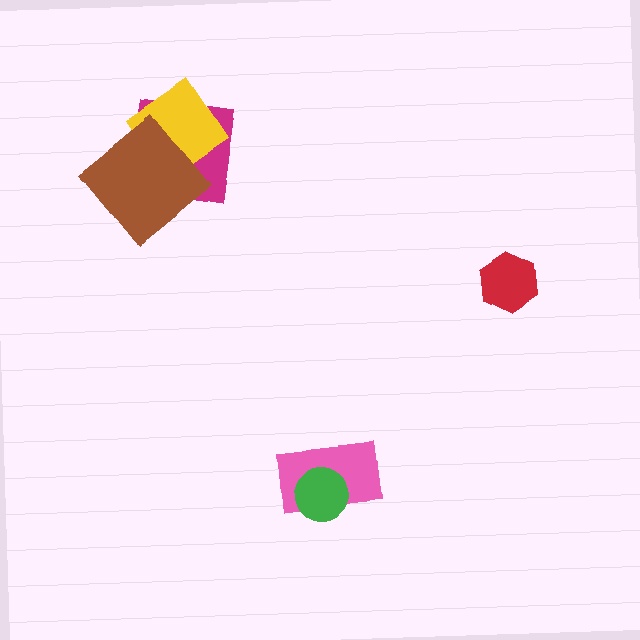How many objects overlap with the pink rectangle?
1 object overlaps with the pink rectangle.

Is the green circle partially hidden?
No, no other shape covers it.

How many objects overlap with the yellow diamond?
2 objects overlap with the yellow diamond.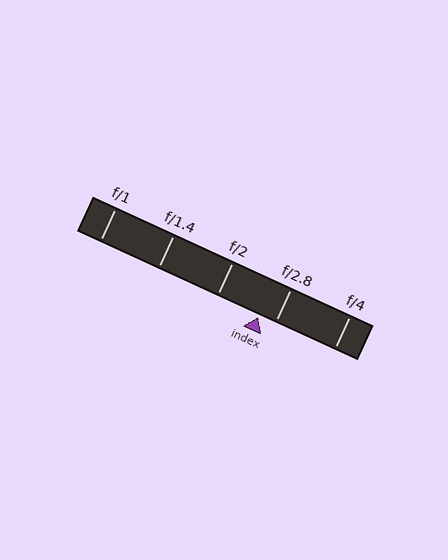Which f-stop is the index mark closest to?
The index mark is closest to f/2.8.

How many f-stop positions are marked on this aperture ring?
There are 5 f-stop positions marked.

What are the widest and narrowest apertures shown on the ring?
The widest aperture shown is f/1 and the narrowest is f/4.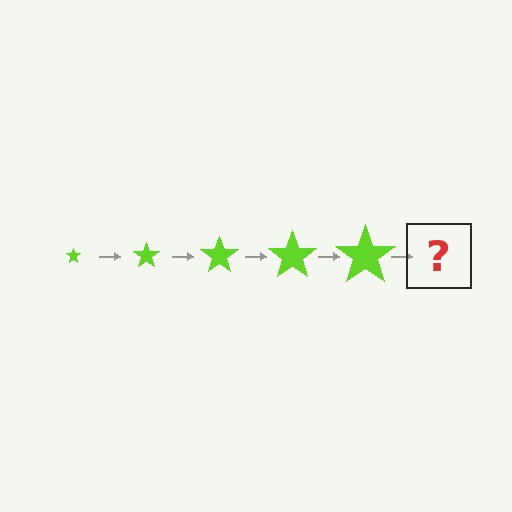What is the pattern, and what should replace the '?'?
The pattern is that the star gets progressively larger each step. The '?' should be a lime star, larger than the previous one.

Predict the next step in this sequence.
The next step is a lime star, larger than the previous one.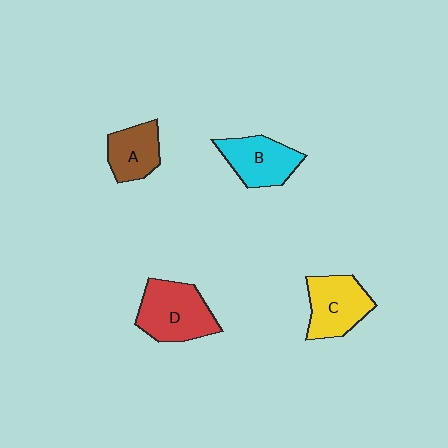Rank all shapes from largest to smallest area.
From largest to smallest: D (red), C (yellow), B (cyan), A (brown).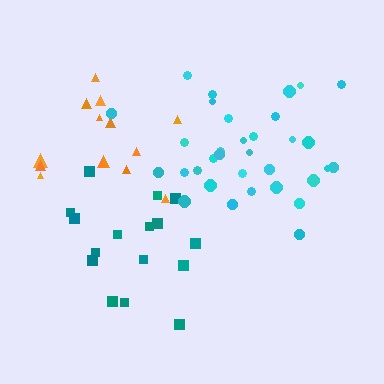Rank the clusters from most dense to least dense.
cyan, teal, orange.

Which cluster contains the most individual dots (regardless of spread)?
Cyan (34).